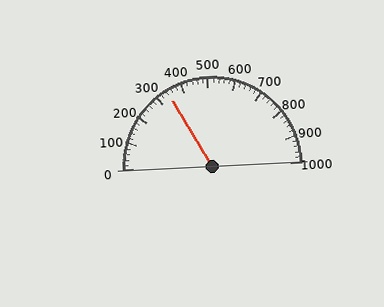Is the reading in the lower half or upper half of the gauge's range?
The reading is in the lower half of the range (0 to 1000).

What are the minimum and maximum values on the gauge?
The gauge ranges from 0 to 1000.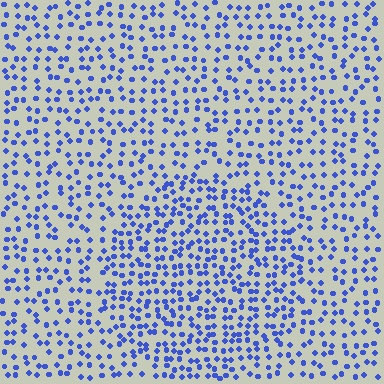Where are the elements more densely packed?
The elements are more densely packed inside the circle boundary.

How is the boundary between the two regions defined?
The boundary is defined by a change in element density (approximately 1.6x ratio). All elements are the same color, size, and shape.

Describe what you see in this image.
The image contains small blue elements arranged at two different densities. A circle-shaped region is visible where the elements are more densely packed than the surrounding area.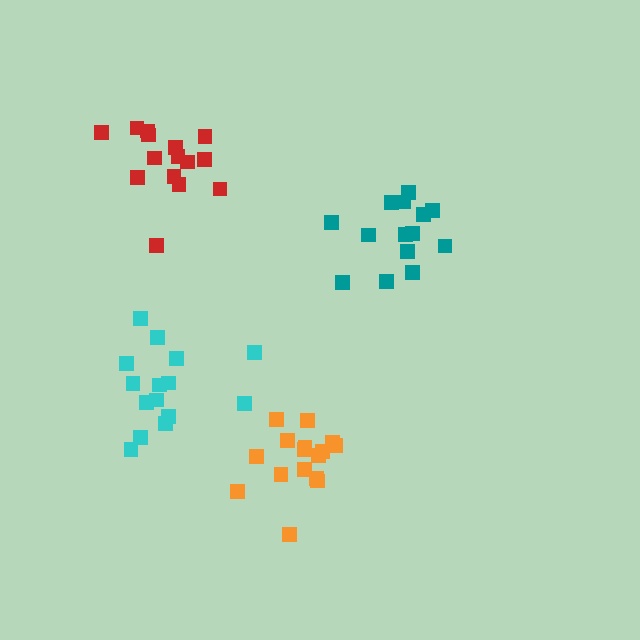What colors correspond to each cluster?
The clusters are colored: cyan, orange, red, teal.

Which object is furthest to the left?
The red cluster is leftmost.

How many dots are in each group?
Group 1: 15 dots, Group 2: 16 dots, Group 3: 15 dots, Group 4: 14 dots (60 total).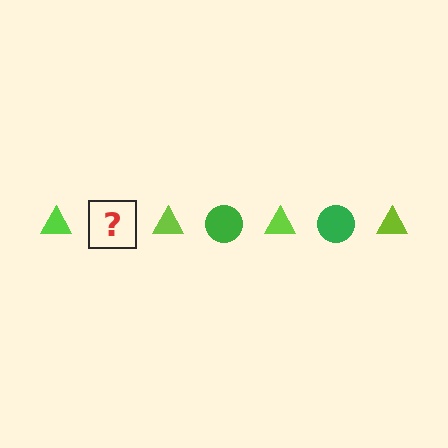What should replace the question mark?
The question mark should be replaced with a green circle.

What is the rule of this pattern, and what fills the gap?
The rule is that the pattern alternates between lime triangle and green circle. The gap should be filled with a green circle.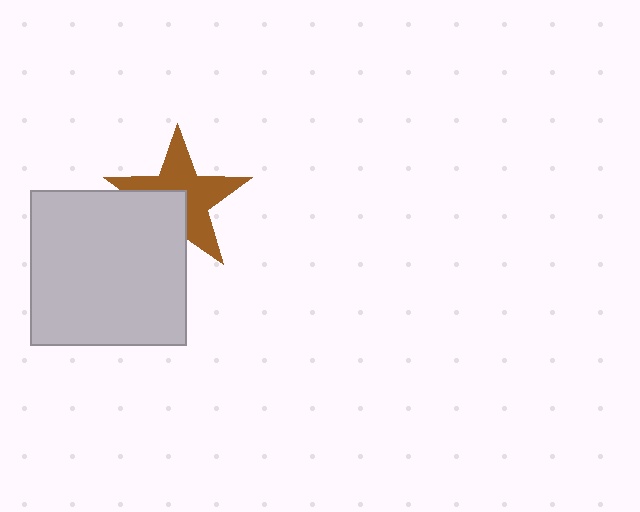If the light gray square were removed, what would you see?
You would see the complete brown star.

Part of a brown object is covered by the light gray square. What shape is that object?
It is a star.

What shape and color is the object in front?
The object in front is a light gray square.